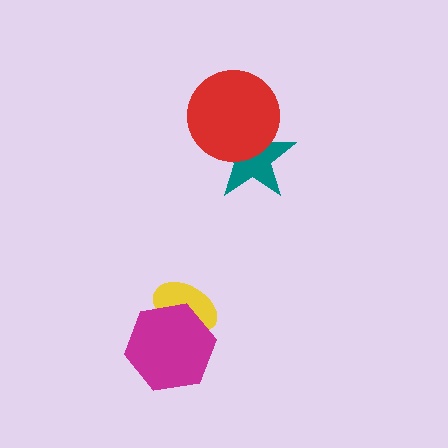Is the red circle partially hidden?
No, no other shape covers it.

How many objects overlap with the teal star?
1 object overlaps with the teal star.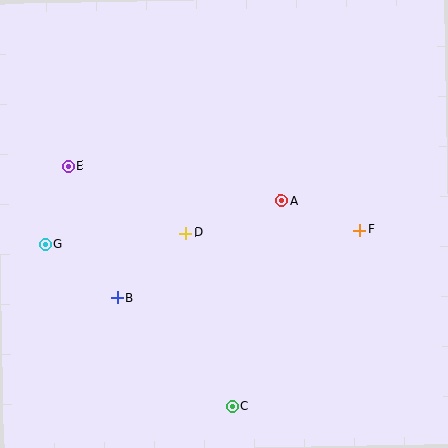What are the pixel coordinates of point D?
Point D is at (186, 233).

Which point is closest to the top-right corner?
Point F is closest to the top-right corner.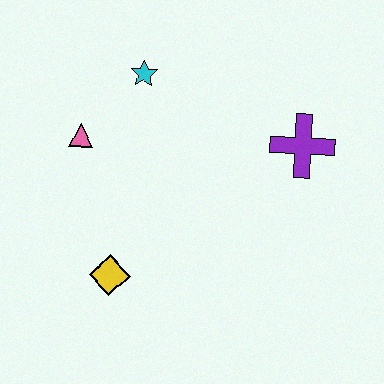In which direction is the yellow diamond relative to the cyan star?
The yellow diamond is below the cyan star.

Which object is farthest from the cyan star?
The yellow diamond is farthest from the cyan star.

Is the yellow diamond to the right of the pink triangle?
Yes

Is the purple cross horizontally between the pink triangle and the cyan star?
No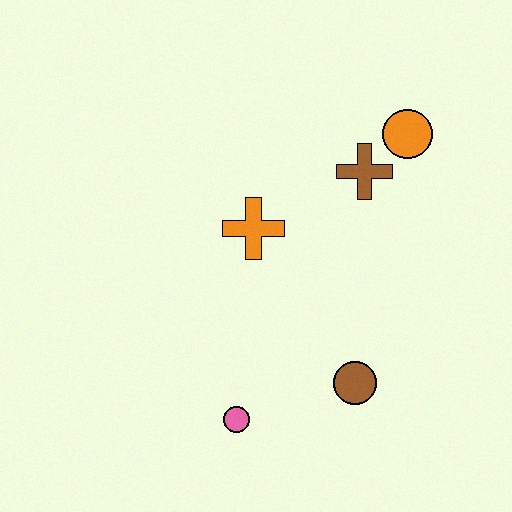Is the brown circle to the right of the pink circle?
Yes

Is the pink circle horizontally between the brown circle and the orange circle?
No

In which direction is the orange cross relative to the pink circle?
The orange cross is above the pink circle.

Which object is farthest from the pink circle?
The orange circle is farthest from the pink circle.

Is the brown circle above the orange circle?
No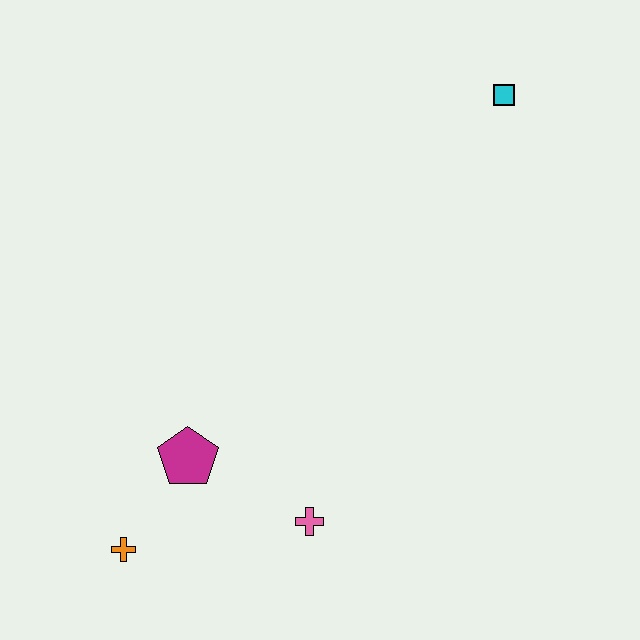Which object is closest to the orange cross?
The magenta pentagon is closest to the orange cross.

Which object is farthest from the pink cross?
The cyan square is farthest from the pink cross.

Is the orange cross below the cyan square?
Yes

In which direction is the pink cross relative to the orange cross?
The pink cross is to the right of the orange cross.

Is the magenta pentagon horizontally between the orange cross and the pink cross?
Yes